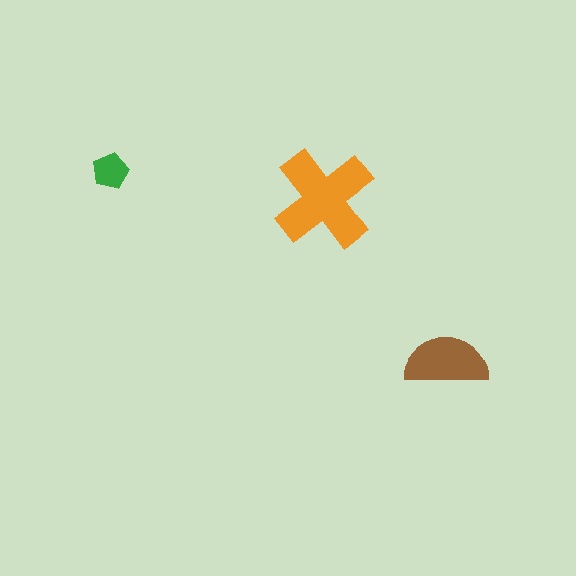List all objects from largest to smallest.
The orange cross, the brown semicircle, the green pentagon.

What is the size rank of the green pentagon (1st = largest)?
3rd.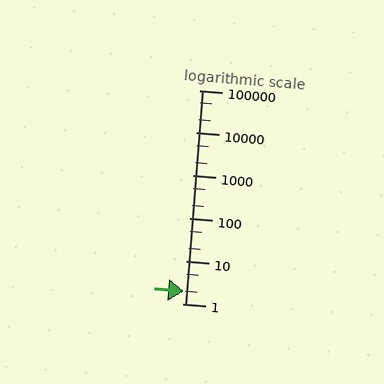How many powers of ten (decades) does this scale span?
The scale spans 5 decades, from 1 to 100000.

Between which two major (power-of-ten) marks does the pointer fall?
The pointer is between 1 and 10.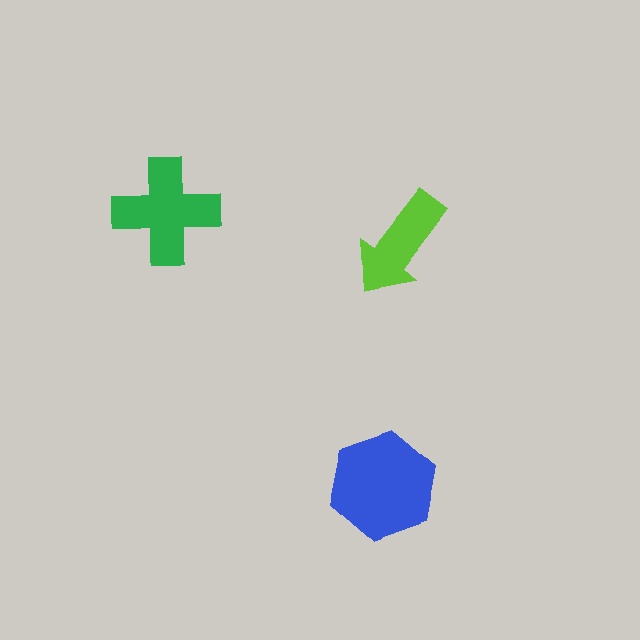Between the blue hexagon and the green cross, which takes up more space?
The blue hexagon.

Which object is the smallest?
The lime arrow.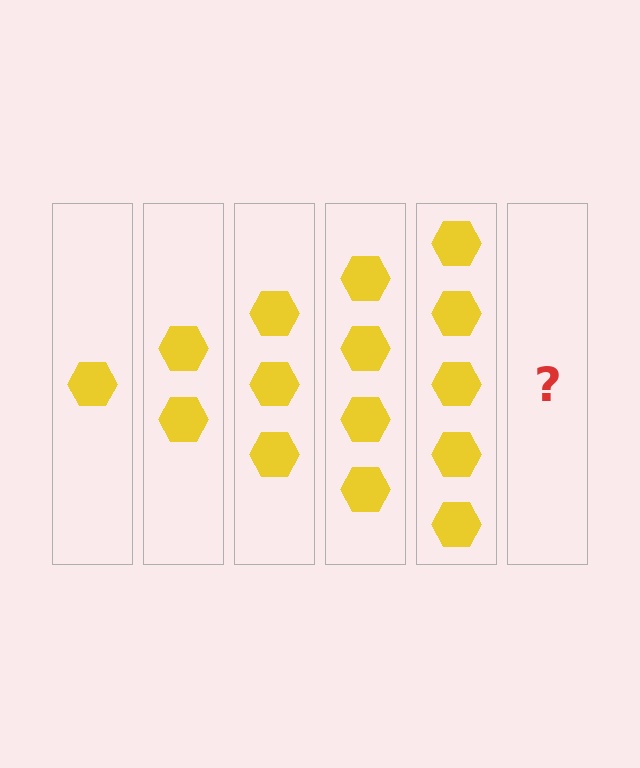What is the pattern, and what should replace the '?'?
The pattern is that each step adds one more hexagon. The '?' should be 6 hexagons.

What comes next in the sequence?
The next element should be 6 hexagons.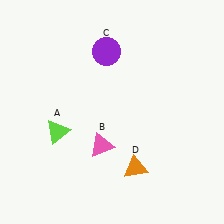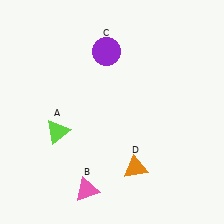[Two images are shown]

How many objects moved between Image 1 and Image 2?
1 object moved between the two images.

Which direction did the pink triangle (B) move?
The pink triangle (B) moved down.